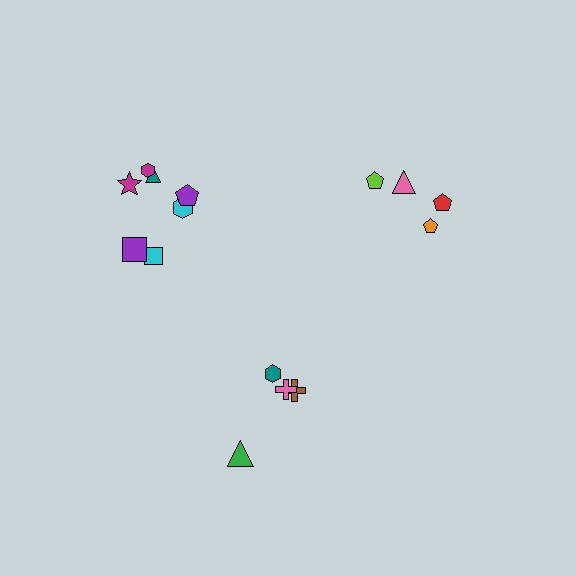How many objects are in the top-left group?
There are 7 objects.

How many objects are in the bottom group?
There are 4 objects.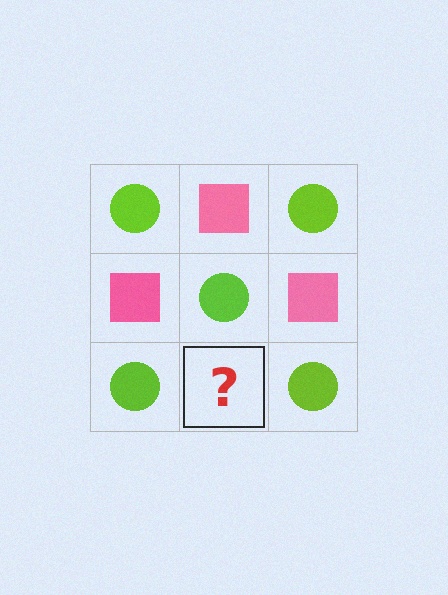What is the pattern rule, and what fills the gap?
The rule is that it alternates lime circle and pink square in a checkerboard pattern. The gap should be filled with a pink square.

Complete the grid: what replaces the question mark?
The question mark should be replaced with a pink square.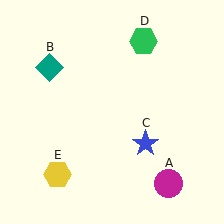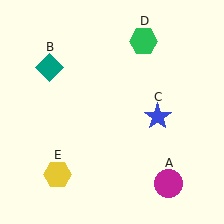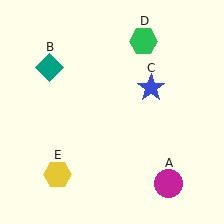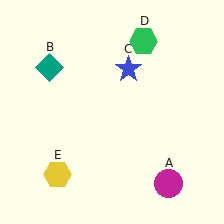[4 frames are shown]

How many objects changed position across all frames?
1 object changed position: blue star (object C).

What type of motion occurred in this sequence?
The blue star (object C) rotated counterclockwise around the center of the scene.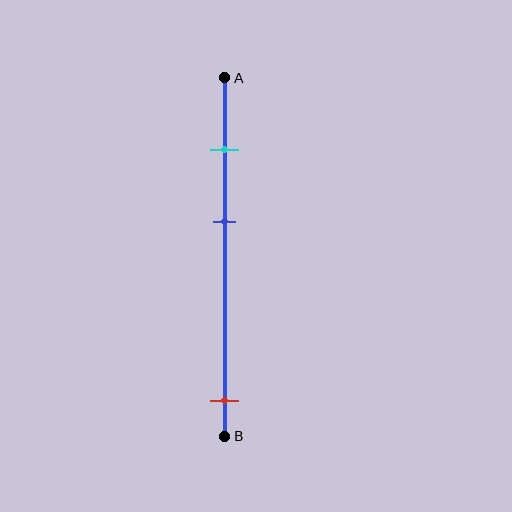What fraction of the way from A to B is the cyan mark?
The cyan mark is approximately 20% (0.2) of the way from A to B.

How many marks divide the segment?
There are 3 marks dividing the segment.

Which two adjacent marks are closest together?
The cyan and blue marks are the closest adjacent pair.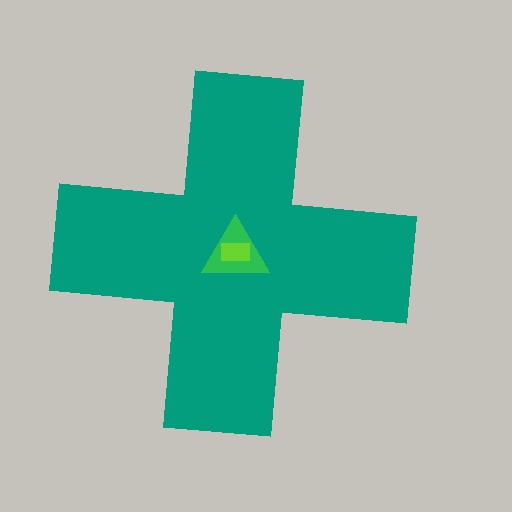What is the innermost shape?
The lime rectangle.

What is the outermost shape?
The teal cross.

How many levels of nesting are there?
3.